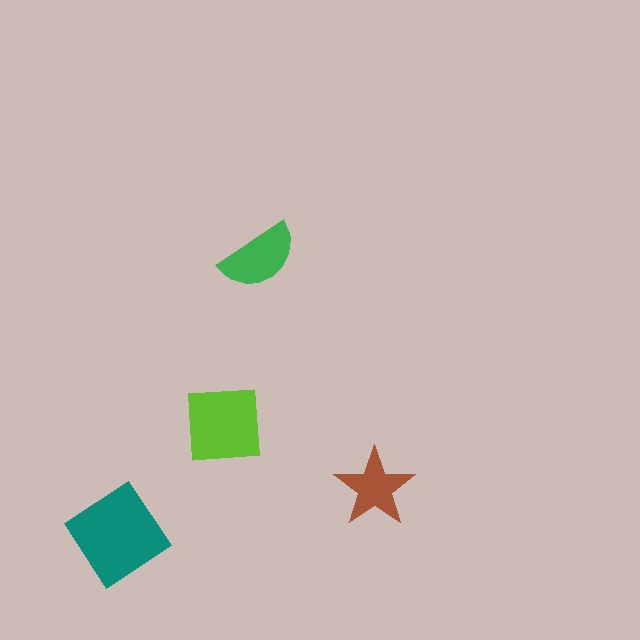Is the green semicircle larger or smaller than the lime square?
Smaller.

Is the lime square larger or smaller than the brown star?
Larger.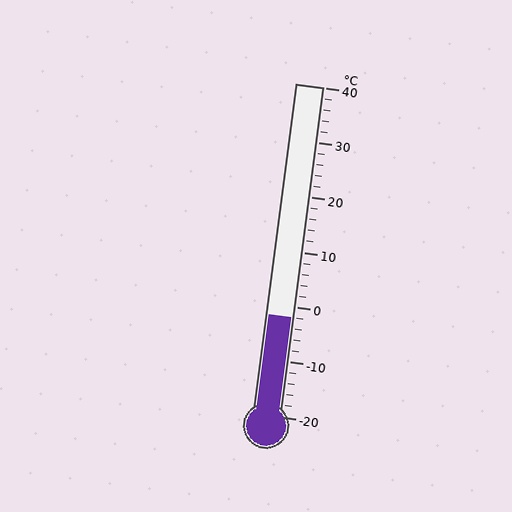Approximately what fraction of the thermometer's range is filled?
The thermometer is filled to approximately 30% of its range.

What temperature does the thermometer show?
The thermometer shows approximately -2°C.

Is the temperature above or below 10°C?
The temperature is below 10°C.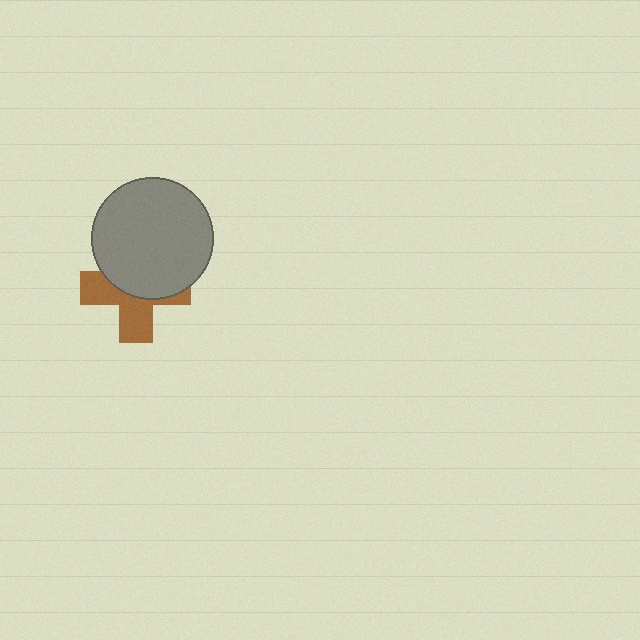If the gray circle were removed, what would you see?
You would see the complete brown cross.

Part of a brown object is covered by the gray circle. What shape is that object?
It is a cross.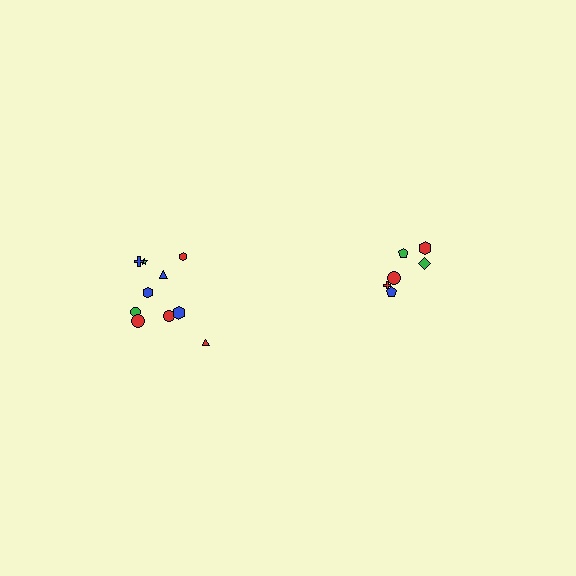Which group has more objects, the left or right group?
The left group.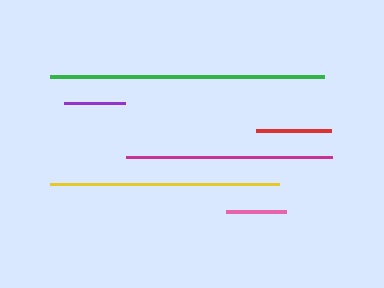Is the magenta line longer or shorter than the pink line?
The magenta line is longer than the pink line.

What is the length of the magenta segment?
The magenta segment is approximately 206 pixels long.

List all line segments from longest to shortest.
From longest to shortest: green, yellow, magenta, red, purple, pink.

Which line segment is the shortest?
The pink line is the shortest at approximately 60 pixels.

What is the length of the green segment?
The green segment is approximately 274 pixels long.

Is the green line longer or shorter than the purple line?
The green line is longer than the purple line.